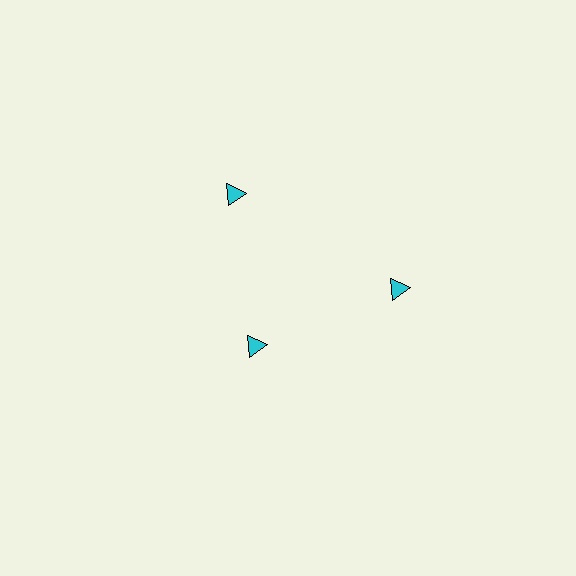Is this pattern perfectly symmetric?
No. The 3 cyan triangles are arranged in a ring, but one element near the 7 o'clock position is pulled inward toward the center, breaking the 3-fold rotational symmetry.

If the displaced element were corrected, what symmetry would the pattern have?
It would have 3-fold rotational symmetry — the pattern would map onto itself every 120 degrees.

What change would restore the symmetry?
The symmetry would be restored by moving it outward, back onto the ring so that all 3 triangles sit at equal angles and equal distance from the center.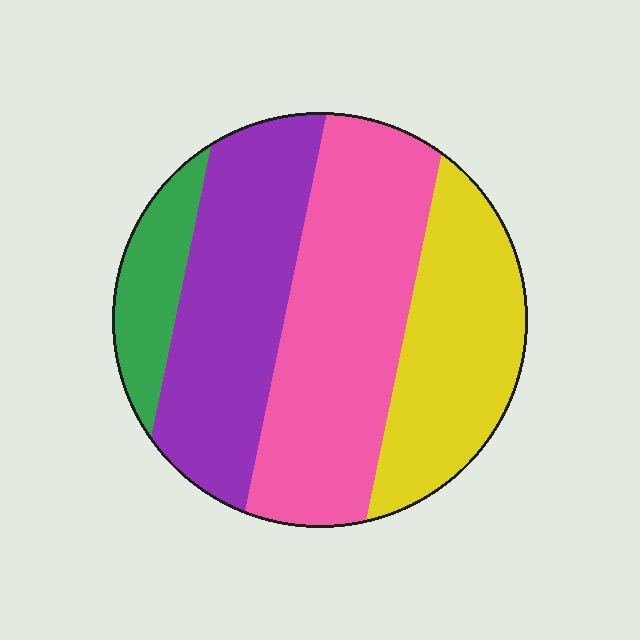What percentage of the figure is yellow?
Yellow covers 25% of the figure.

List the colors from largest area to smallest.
From largest to smallest: pink, purple, yellow, green.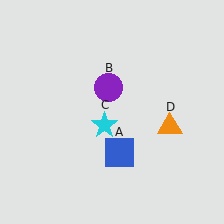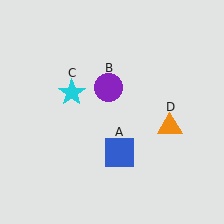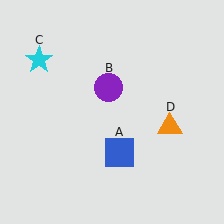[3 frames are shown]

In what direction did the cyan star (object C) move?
The cyan star (object C) moved up and to the left.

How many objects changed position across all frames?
1 object changed position: cyan star (object C).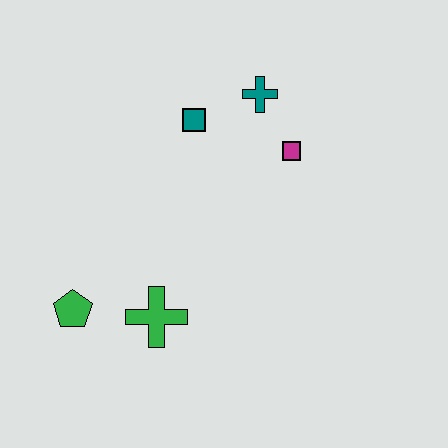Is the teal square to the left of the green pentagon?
No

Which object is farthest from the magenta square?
The green pentagon is farthest from the magenta square.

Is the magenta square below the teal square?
Yes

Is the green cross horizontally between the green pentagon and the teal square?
Yes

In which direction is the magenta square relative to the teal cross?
The magenta square is below the teal cross.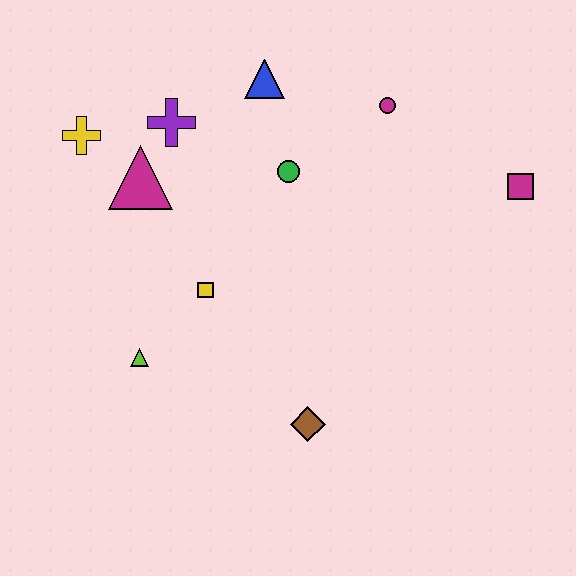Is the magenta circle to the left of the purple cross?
No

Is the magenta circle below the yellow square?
No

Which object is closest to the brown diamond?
The yellow square is closest to the brown diamond.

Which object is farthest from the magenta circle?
The lime triangle is farthest from the magenta circle.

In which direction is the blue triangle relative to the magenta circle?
The blue triangle is to the left of the magenta circle.